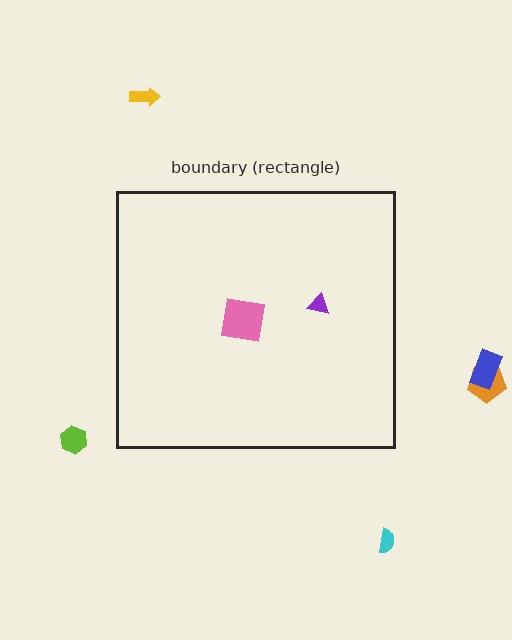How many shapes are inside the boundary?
2 inside, 5 outside.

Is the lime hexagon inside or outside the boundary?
Outside.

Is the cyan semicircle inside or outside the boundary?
Outside.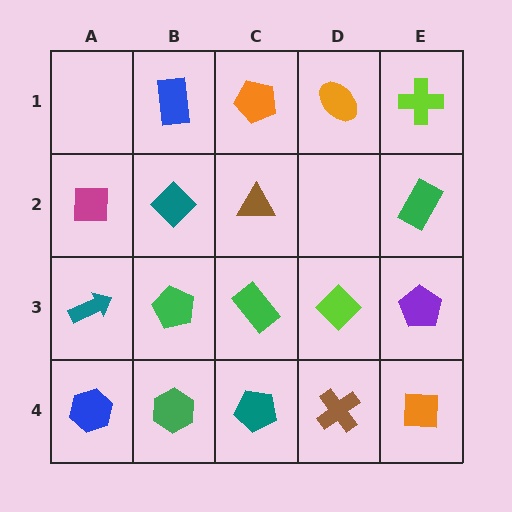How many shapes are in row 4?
5 shapes.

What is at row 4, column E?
An orange square.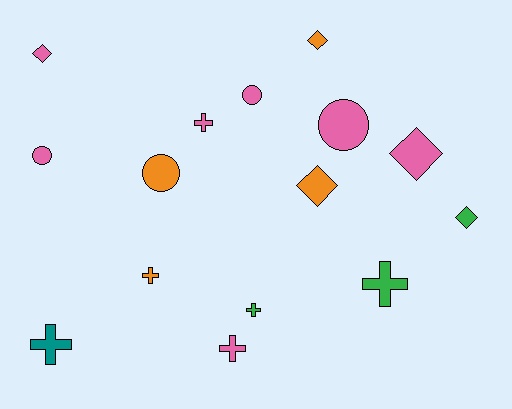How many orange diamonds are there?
There are 2 orange diamonds.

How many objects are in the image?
There are 15 objects.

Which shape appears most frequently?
Cross, with 6 objects.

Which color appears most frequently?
Pink, with 7 objects.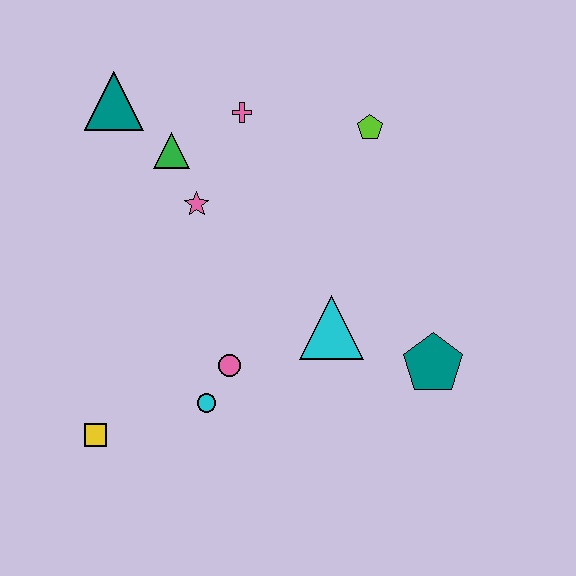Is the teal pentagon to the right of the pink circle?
Yes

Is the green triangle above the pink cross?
No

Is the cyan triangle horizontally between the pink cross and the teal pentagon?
Yes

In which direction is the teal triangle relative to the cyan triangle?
The teal triangle is above the cyan triangle.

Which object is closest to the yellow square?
The cyan circle is closest to the yellow square.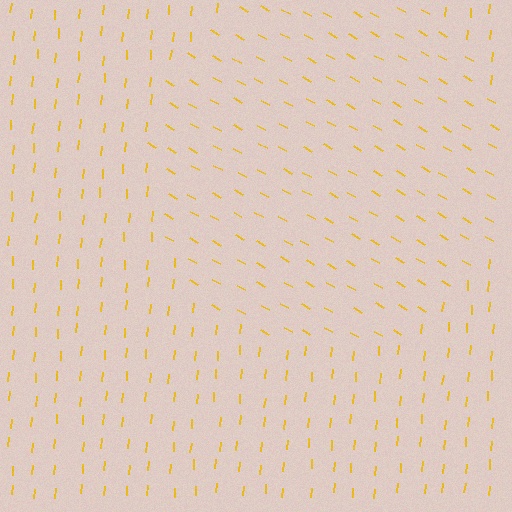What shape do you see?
I see a circle.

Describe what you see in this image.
The image is filled with small yellow line segments. A circle region in the image has lines oriented differently from the surrounding lines, creating a visible texture boundary.